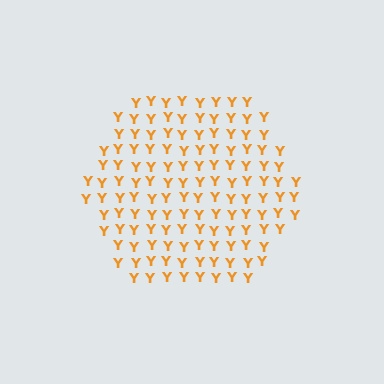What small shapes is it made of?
It is made of small letter Y's.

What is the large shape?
The large shape is a hexagon.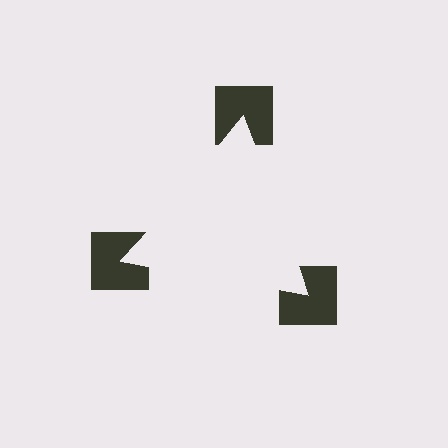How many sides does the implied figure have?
3 sides.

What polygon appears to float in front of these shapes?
An illusory triangle — its edges are inferred from the aligned wedge cuts in the notched squares, not physically drawn.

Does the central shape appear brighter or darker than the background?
It typically appears slightly brighter than the background, even though no actual brightness change is drawn.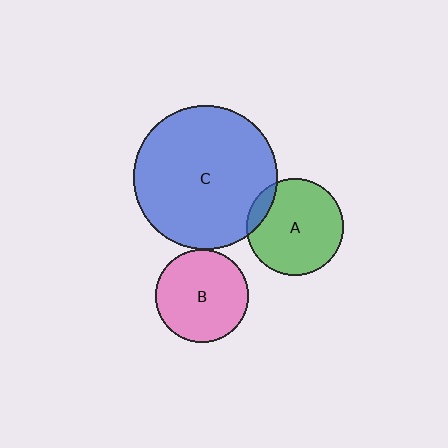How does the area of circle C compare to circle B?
Approximately 2.4 times.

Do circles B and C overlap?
Yes.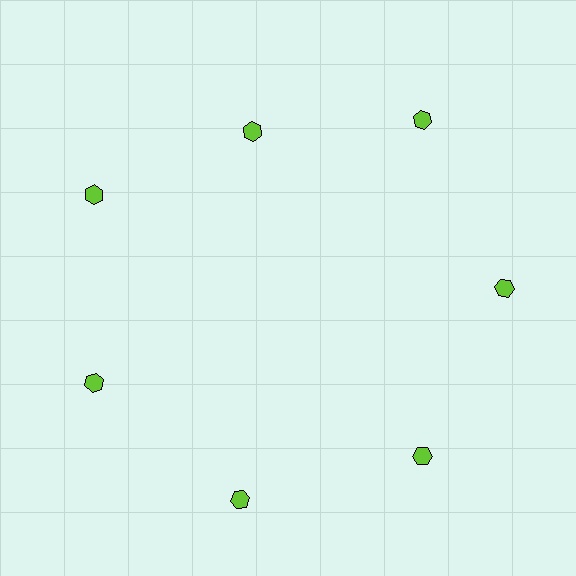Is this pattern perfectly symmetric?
No. The 7 lime hexagons are arranged in a ring, but one element near the 12 o'clock position is pulled inward toward the center, breaking the 7-fold rotational symmetry.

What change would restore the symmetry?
The symmetry would be restored by moving it outward, back onto the ring so that all 7 hexagons sit at equal angles and equal distance from the center.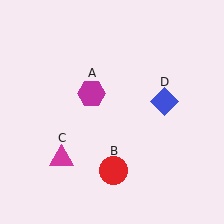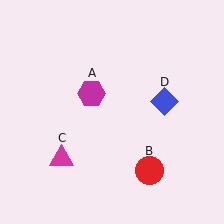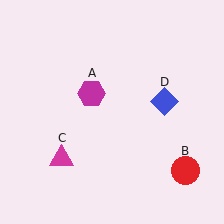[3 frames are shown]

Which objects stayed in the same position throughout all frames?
Magenta hexagon (object A) and magenta triangle (object C) and blue diamond (object D) remained stationary.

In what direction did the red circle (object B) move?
The red circle (object B) moved right.